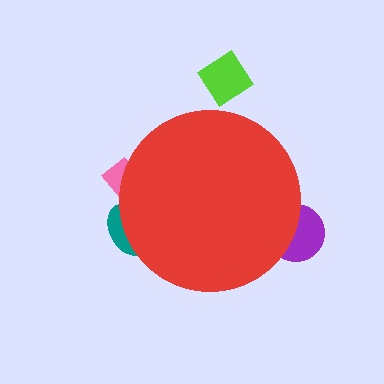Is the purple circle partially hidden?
Yes, the purple circle is partially hidden behind the red circle.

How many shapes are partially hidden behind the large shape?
3 shapes are partially hidden.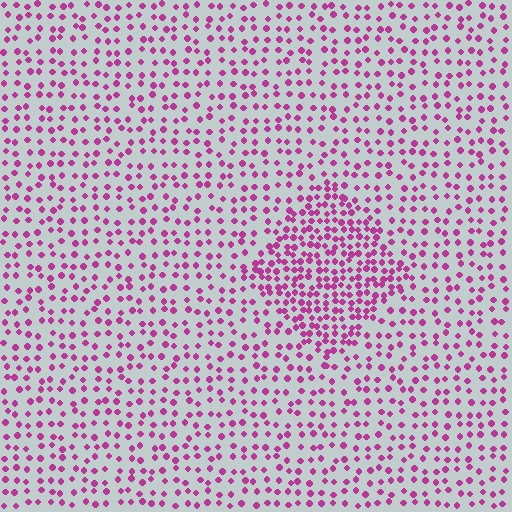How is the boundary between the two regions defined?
The boundary is defined by a change in element density (approximately 2.0x ratio). All elements are the same color, size, and shape.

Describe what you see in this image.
The image contains small magenta elements arranged at two different densities. A diamond-shaped region is visible where the elements are more densely packed than the surrounding area.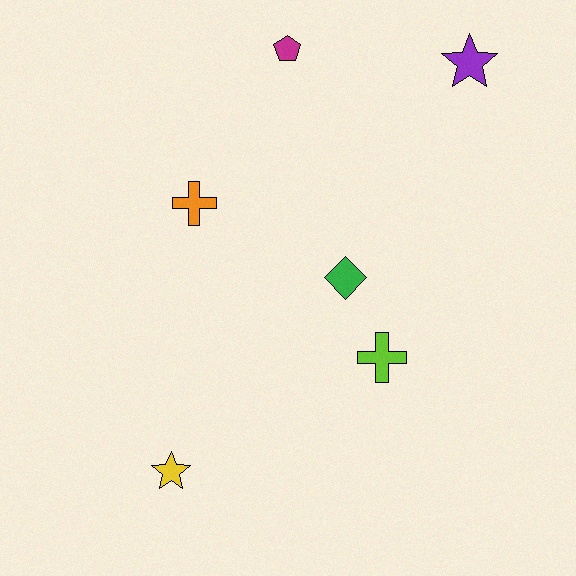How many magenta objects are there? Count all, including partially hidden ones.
There is 1 magenta object.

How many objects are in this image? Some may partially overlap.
There are 6 objects.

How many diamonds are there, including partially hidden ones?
There is 1 diamond.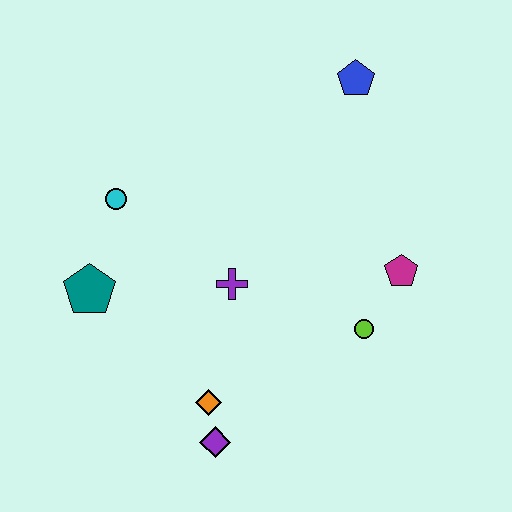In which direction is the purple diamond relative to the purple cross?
The purple diamond is below the purple cross.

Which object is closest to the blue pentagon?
The magenta pentagon is closest to the blue pentagon.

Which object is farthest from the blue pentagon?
The purple diamond is farthest from the blue pentagon.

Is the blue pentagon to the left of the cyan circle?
No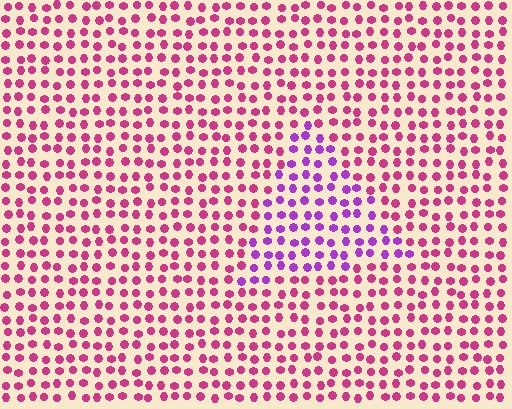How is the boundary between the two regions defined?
The boundary is defined purely by a slight shift in hue (about 41 degrees). Spacing, size, and orientation are identical on both sides.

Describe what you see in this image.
The image is filled with small magenta elements in a uniform arrangement. A triangle-shaped region is visible where the elements are tinted to a slightly different hue, forming a subtle color boundary.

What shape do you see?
I see a triangle.